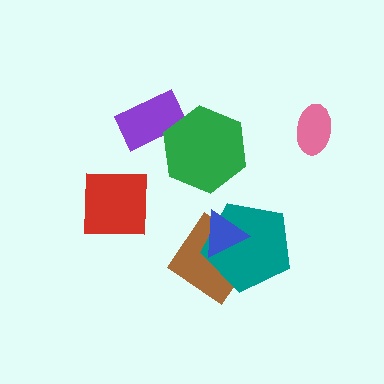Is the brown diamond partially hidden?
Yes, it is partially covered by another shape.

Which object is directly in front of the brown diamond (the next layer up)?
The teal pentagon is directly in front of the brown diamond.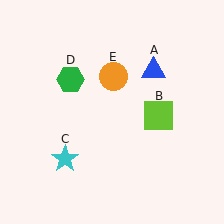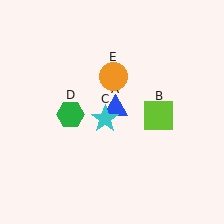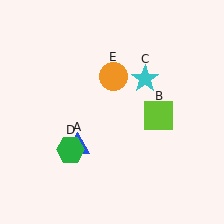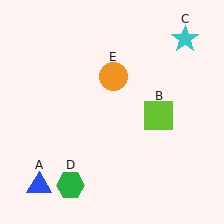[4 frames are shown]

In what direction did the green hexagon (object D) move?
The green hexagon (object D) moved down.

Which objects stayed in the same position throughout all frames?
Lime square (object B) and orange circle (object E) remained stationary.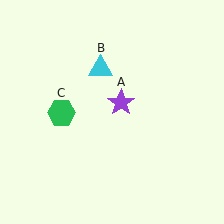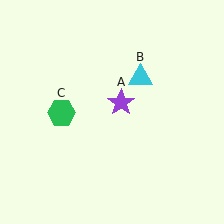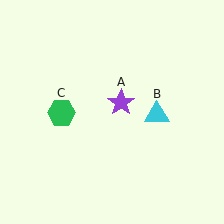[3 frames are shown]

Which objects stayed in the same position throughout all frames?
Purple star (object A) and green hexagon (object C) remained stationary.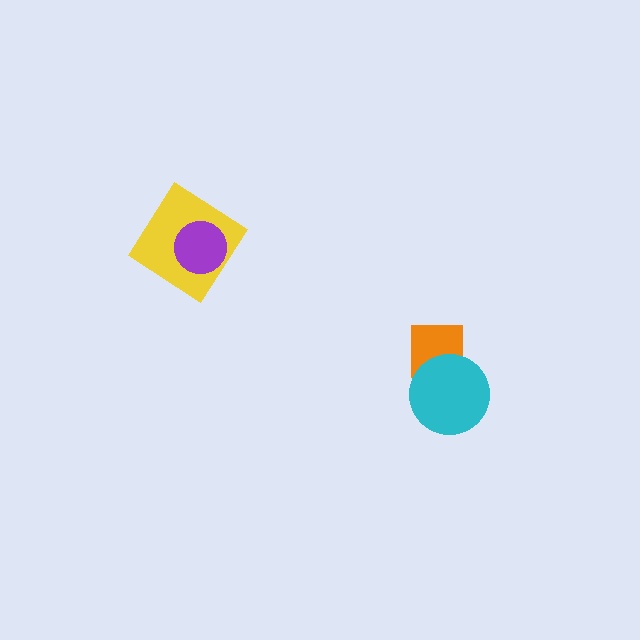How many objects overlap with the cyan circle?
1 object overlaps with the cyan circle.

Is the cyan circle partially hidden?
No, no other shape covers it.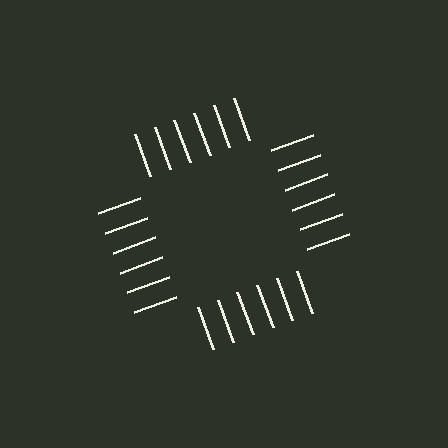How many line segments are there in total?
24 — 6 along each of the 4 edges.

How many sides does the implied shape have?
4 sides — the line-ends trace a square.